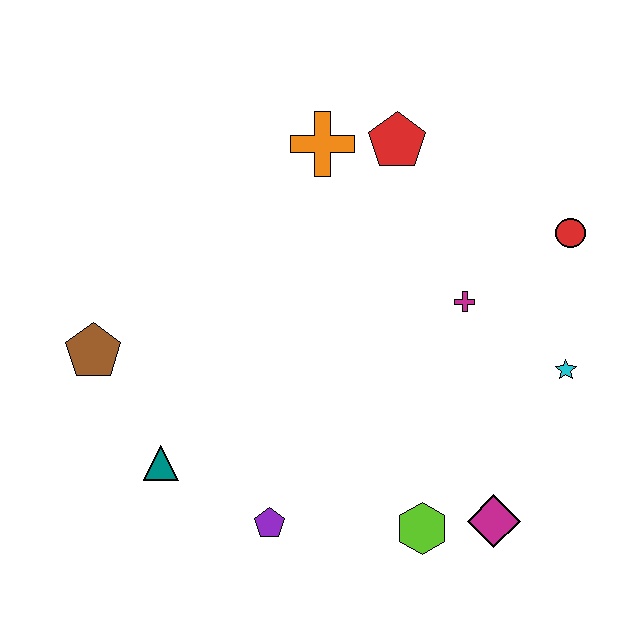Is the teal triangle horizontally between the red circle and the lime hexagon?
No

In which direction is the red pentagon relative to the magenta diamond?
The red pentagon is above the magenta diamond.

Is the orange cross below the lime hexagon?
No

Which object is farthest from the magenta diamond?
The brown pentagon is farthest from the magenta diamond.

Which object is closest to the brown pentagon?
The teal triangle is closest to the brown pentagon.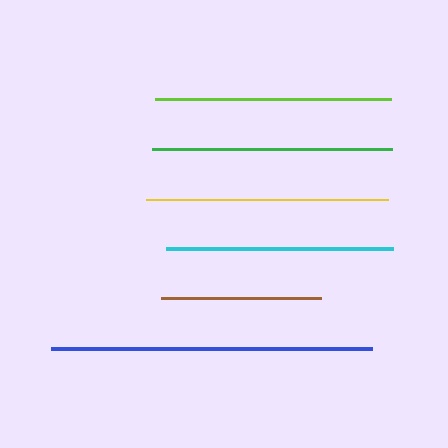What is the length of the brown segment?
The brown segment is approximately 161 pixels long.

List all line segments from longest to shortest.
From longest to shortest: blue, yellow, green, lime, cyan, brown.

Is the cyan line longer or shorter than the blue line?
The blue line is longer than the cyan line.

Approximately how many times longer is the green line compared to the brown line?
The green line is approximately 1.5 times the length of the brown line.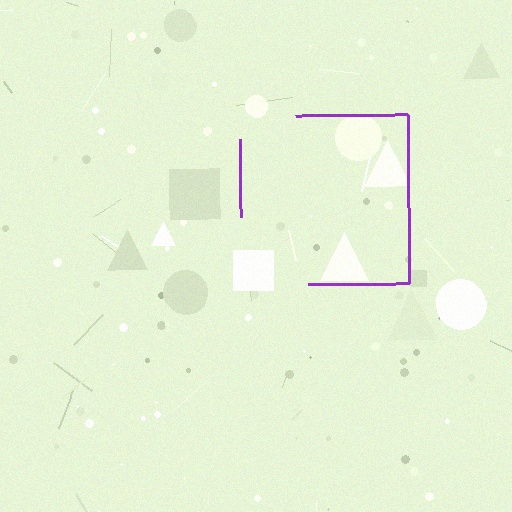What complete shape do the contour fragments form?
The contour fragments form a square.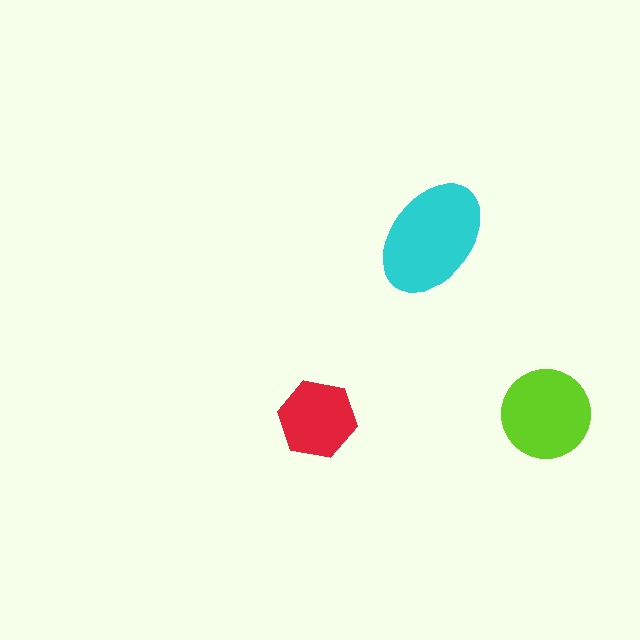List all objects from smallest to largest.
The red hexagon, the lime circle, the cyan ellipse.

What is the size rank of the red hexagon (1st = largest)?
3rd.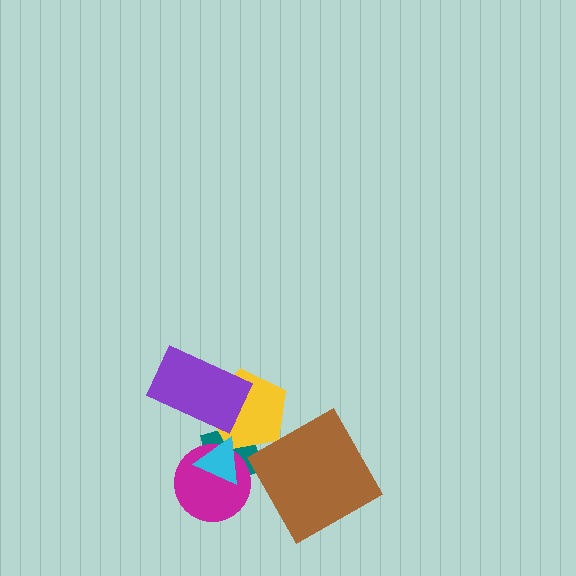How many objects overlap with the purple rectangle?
1 object overlaps with the purple rectangle.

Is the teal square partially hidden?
Yes, it is partially covered by another shape.